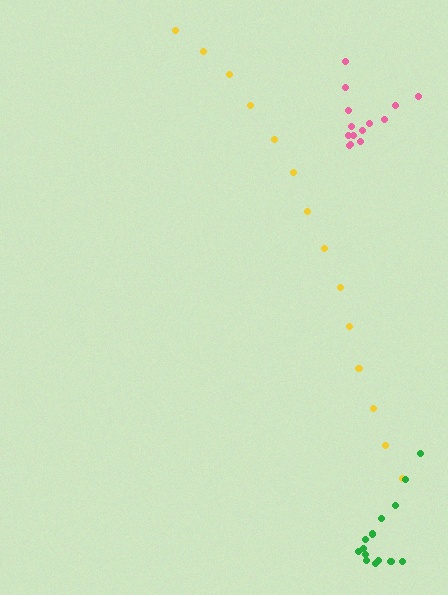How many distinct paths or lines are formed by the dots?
There are 3 distinct paths.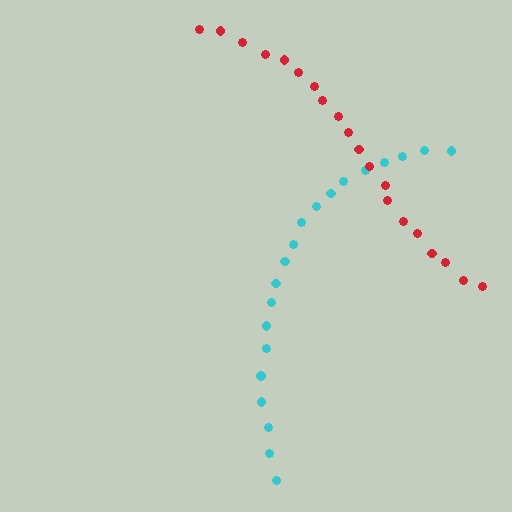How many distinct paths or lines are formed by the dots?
There are 2 distinct paths.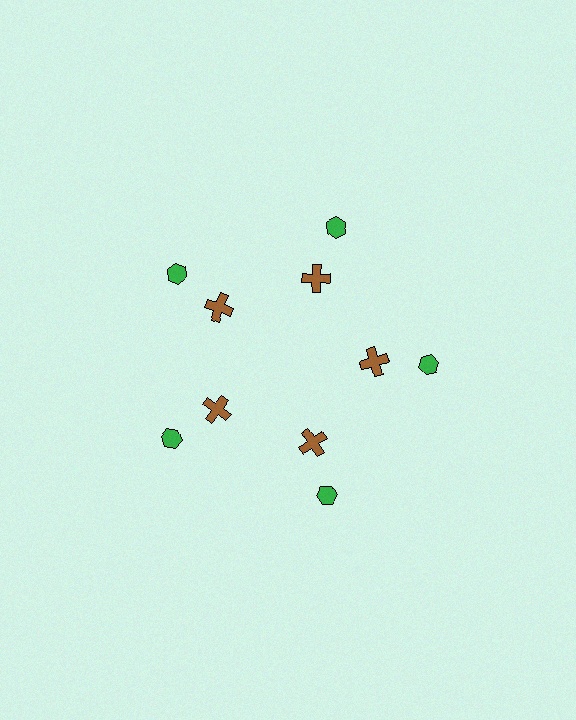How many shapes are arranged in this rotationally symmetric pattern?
There are 10 shapes, arranged in 5 groups of 2.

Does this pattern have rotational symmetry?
Yes, this pattern has 5-fold rotational symmetry. It looks the same after rotating 72 degrees around the center.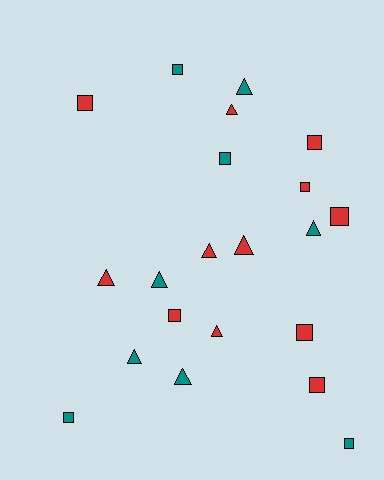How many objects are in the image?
There are 21 objects.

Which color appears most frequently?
Red, with 12 objects.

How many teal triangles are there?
There are 5 teal triangles.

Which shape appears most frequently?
Square, with 11 objects.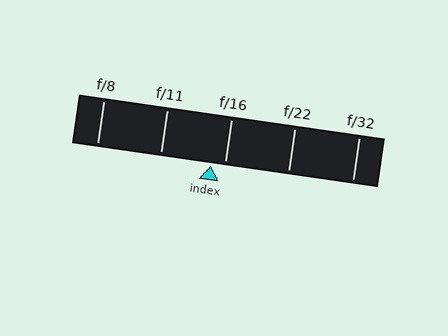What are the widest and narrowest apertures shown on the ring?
The widest aperture shown is f/8 and the narrowest is f/32.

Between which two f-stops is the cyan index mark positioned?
The index mark is between f/11 and f/16.